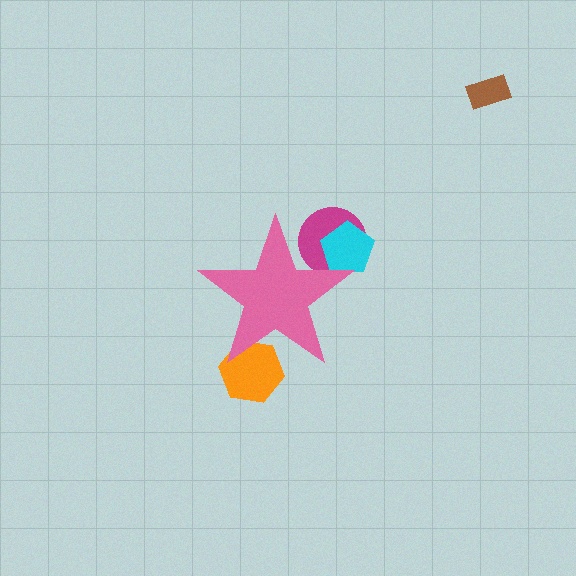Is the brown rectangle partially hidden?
No, the brown rectangle is fully visible.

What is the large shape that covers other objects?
A pink star.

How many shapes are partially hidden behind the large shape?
3 shapes are partially hidden.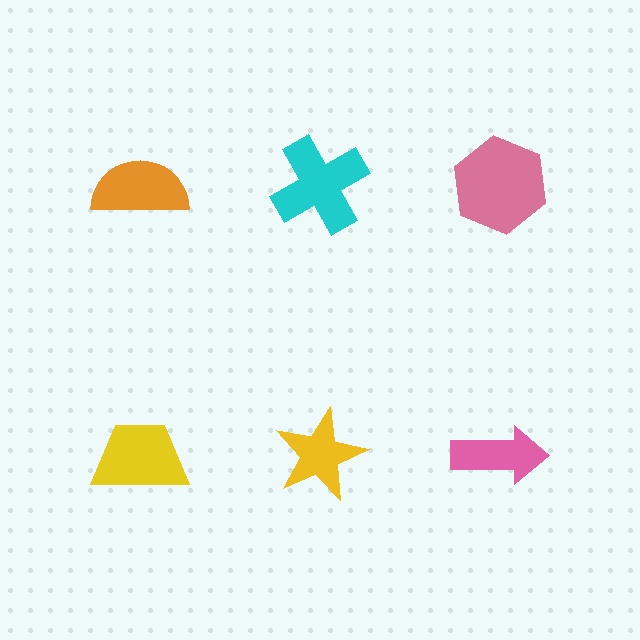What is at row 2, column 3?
A pink arrow.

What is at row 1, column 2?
A cyan cross.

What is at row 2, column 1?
A yellow trapezoid.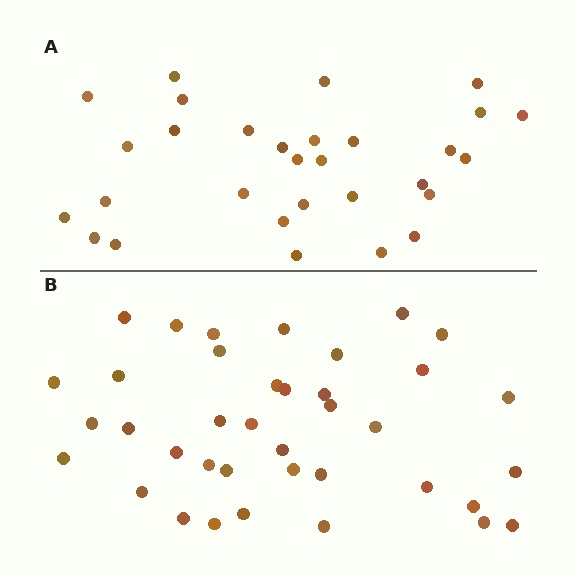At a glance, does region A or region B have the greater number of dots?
Region B (the bottom region) has more dots.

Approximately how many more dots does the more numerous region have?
Region B has roughly 8 or so more dots than region A.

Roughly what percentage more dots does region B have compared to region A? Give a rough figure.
About 25% more.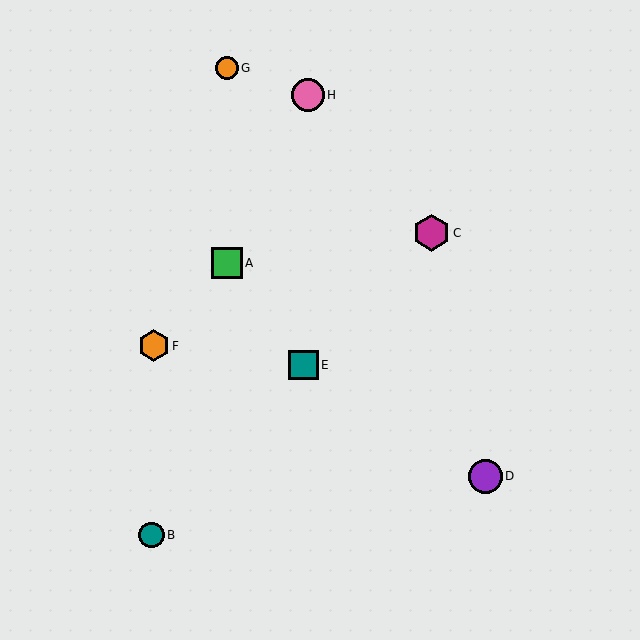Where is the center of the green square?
The center of the green square is at (227, 263).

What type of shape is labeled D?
Shape D is a purple circle.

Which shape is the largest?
The magenta hexagon (labeled C) is the largest.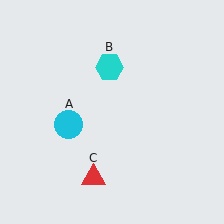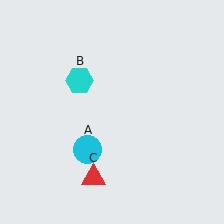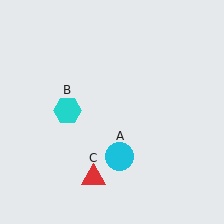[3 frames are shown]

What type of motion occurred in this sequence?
The cyan circle (object A), cyan hexagon (object B) rotated counterclockwise around the center of the scene.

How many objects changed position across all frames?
2 objects changed position: cyan circle (object A), cyan hexagon (object B).